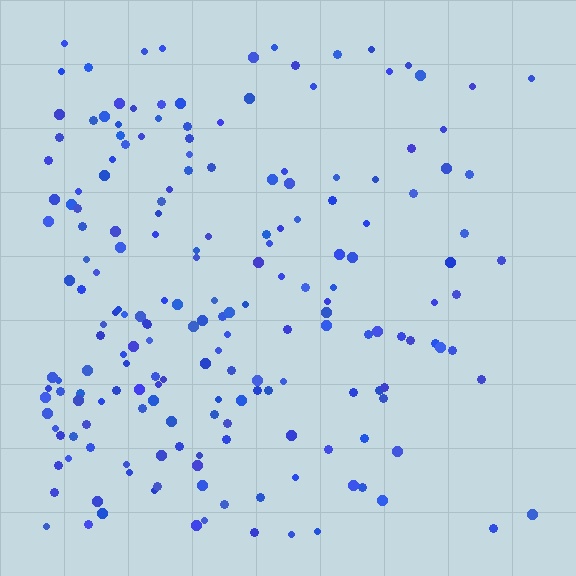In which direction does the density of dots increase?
From right to left, with the left side densest.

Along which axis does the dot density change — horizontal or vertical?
Horizontal.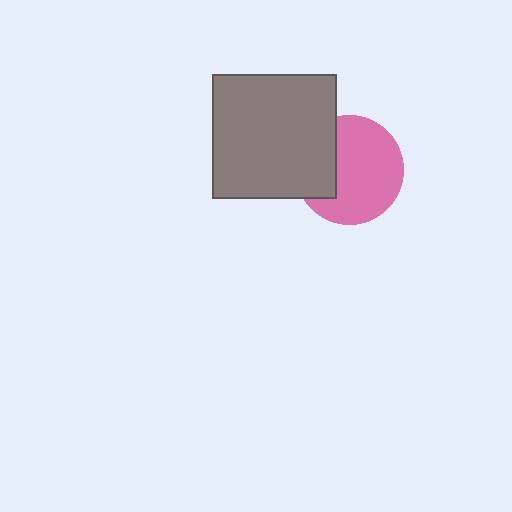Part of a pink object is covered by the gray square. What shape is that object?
It is a circle.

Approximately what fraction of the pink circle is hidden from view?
Roughly 31% of the pink circle is hidden behind the gray square.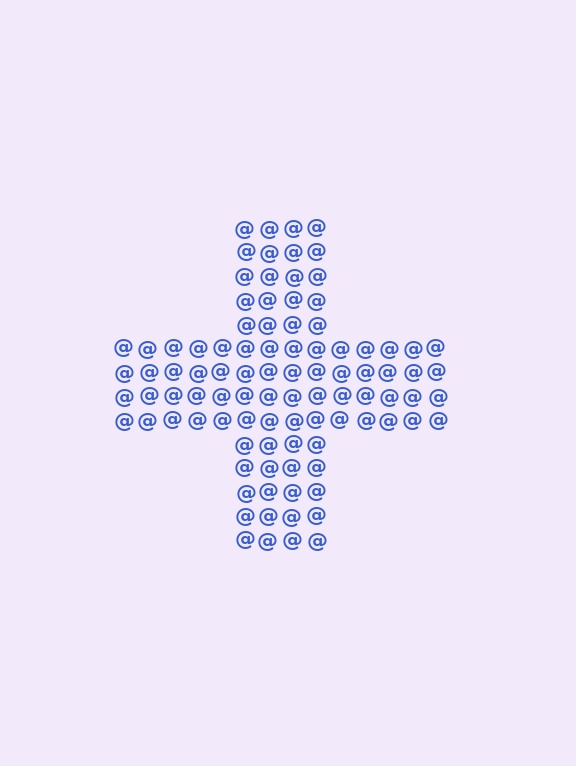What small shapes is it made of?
It is made of small at signs.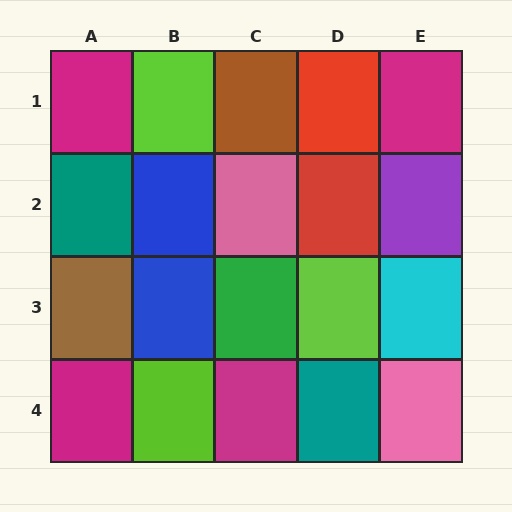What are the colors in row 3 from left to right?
Brown, blue, green, lime, cyan.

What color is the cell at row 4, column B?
Lime.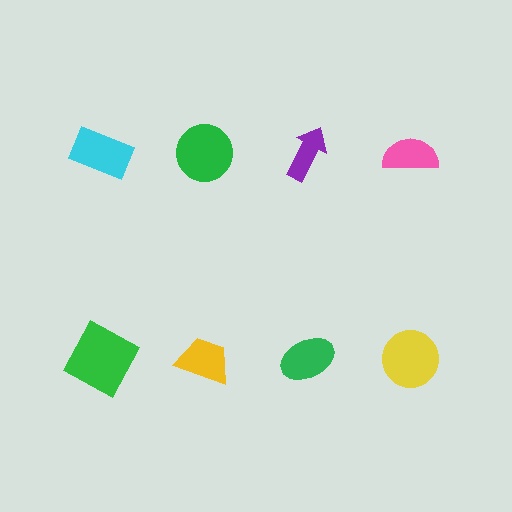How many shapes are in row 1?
4 shapes.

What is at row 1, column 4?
A pink semicircle.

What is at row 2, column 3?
A green ellipse.